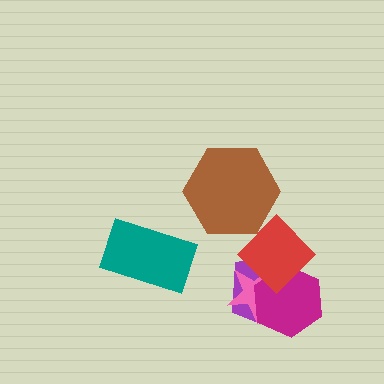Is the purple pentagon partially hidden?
Yes, it is partially covered by another shape.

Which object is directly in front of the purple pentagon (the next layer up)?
The pink star is directly in front of the purple pentagon.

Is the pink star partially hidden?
Yes, it is partially covered by another shape.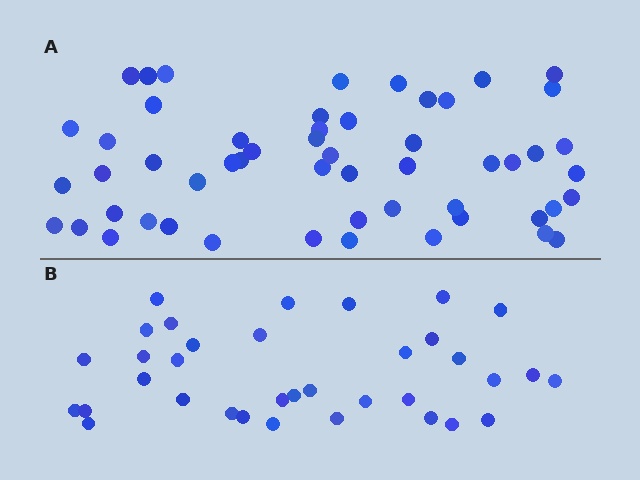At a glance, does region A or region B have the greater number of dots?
Region A (the top region) has more dots.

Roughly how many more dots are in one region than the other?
Region A has approximately 20 more dots than region B.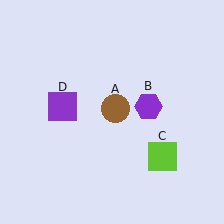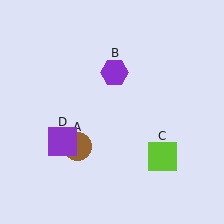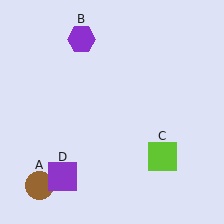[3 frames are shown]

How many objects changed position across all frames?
3 objects changed position: brown circle (object A), purple hexagon (object B), purple square (object D).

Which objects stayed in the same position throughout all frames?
Lime square (object C) remained stationary.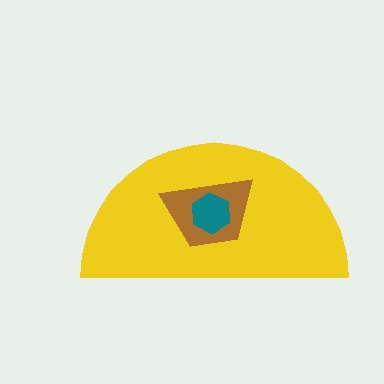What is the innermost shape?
The teal hexagon.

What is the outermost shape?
The yellow semicircle.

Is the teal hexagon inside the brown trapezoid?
Yes.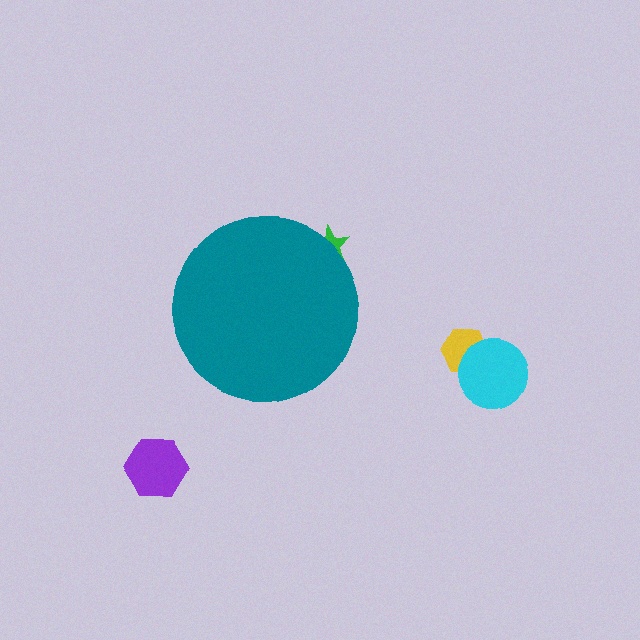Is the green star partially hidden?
Yes, the green star is partially hidden behind the teal circle.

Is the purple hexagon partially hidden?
No, the purple hexagon is fully visible.